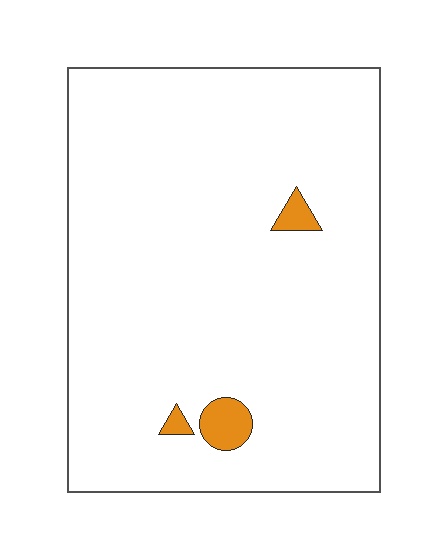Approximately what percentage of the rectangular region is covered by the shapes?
Approximately 5%.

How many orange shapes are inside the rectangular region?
3.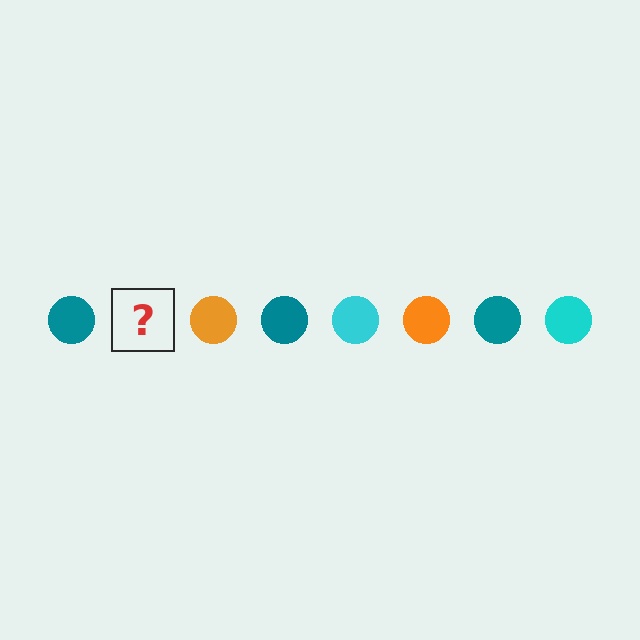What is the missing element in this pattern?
The missing element is a cyan circle.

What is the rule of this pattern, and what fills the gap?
The rule is that the pattern cycles through teal, cyan, orange circles. The gap should be filled with a cyan circle.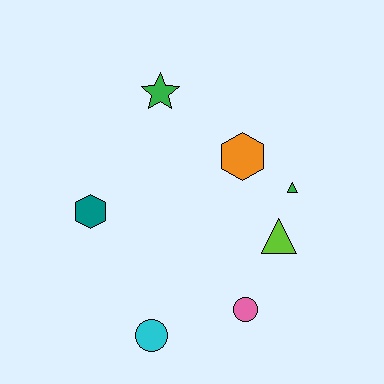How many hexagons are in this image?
There are 2 hexagons.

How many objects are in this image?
There are 7 objects.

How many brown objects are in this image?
There are no brown objects.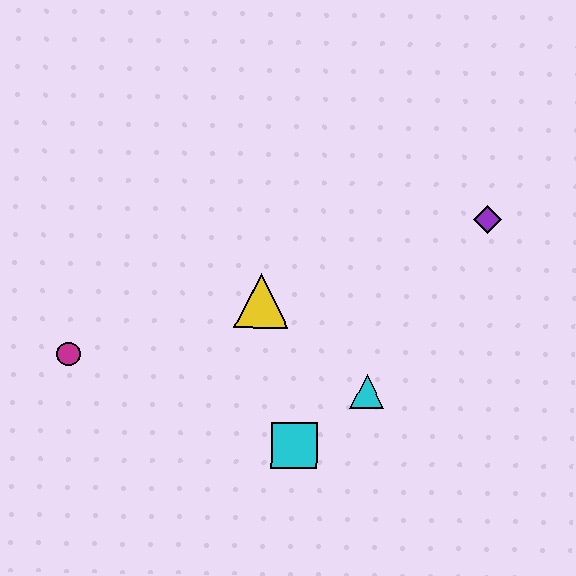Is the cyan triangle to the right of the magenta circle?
Yes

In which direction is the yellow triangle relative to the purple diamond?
The yellow triangle is to the left of the purple diamond.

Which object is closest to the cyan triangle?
The cyan square is closest to the cyan triangle.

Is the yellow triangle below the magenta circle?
No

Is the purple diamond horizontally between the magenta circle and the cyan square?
No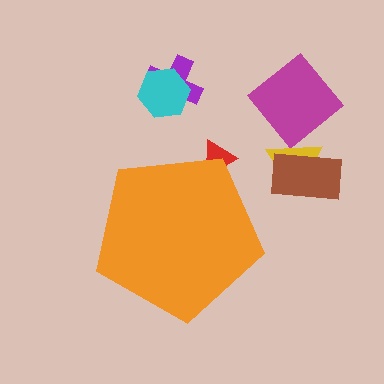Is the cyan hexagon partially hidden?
No, the cyan hexagon is fully visible.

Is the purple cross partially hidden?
No, the purple cross is fully visible.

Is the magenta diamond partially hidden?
No, the magenta diamond is fully visible.